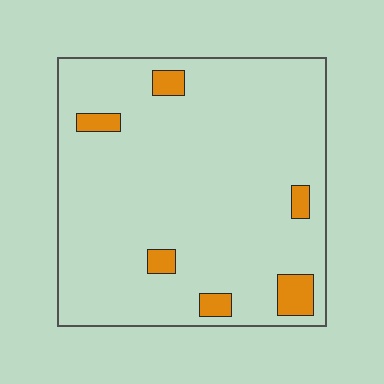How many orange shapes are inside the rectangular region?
6.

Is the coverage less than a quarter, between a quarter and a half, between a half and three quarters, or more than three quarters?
Less than a quarter.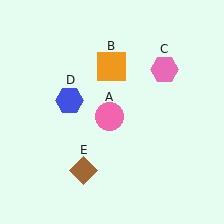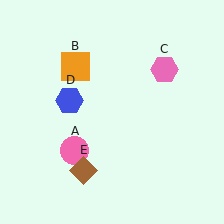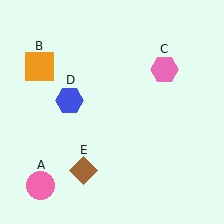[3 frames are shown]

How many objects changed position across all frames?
2 objects changed position: pink circle (object A), orange square (object B).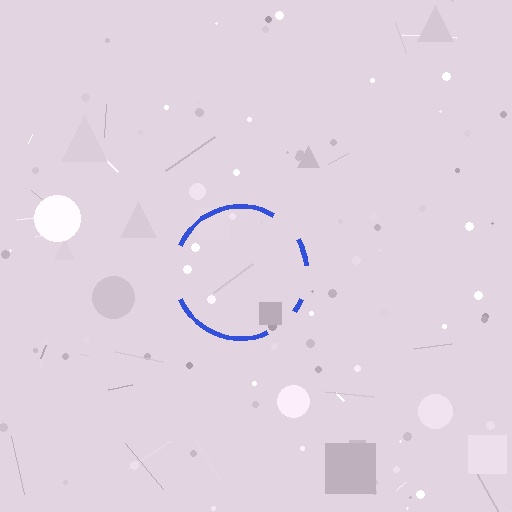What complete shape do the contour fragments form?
The contour fragments form a circle.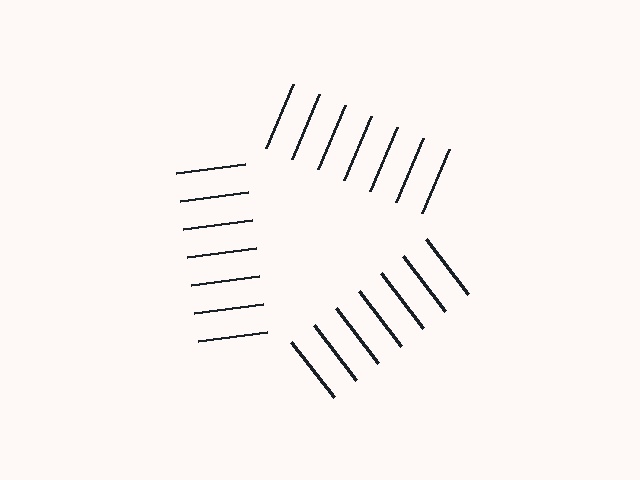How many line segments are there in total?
21 — 7 along each of the 3 edges.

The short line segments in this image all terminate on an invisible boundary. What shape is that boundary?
An illusory triangle — the line segments terminate on its edges but no continuous stroke is drawn.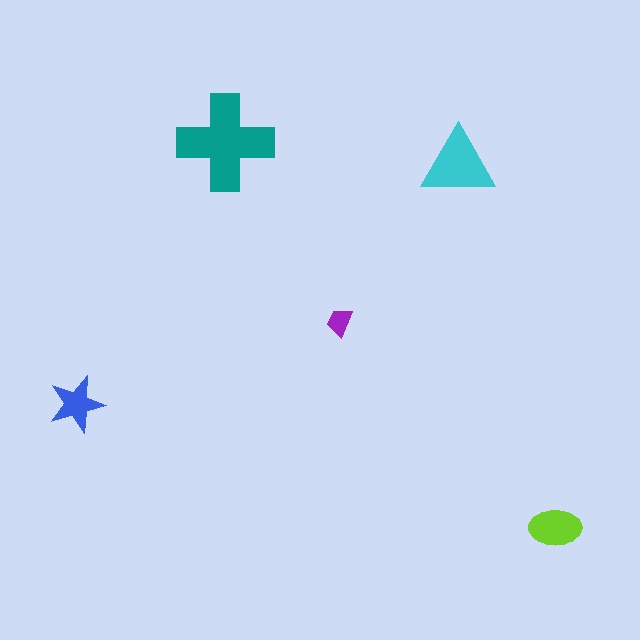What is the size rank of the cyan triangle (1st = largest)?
2nd.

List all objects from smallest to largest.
The purple trapezoid, the blue star, the lime ellipse, the cyan triangle, the teal cross.